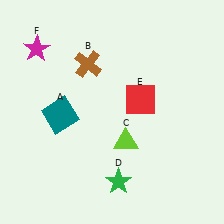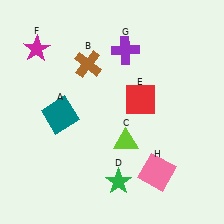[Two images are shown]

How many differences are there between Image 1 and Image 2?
There are 2 differences between the two images.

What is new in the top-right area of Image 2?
A purple cross (G) was added in the top-right area of Image 2.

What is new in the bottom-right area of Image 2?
A pink square (H) was added in the bottom-right area of Image 2.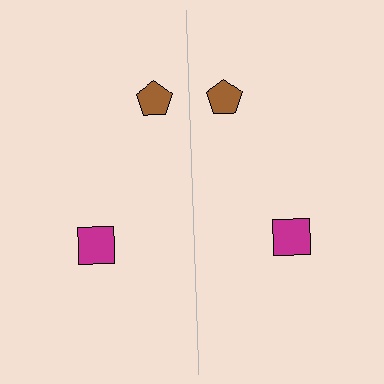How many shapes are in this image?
There are 4 shapes in this image.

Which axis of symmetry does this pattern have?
The pattern has a vertical axis of symmetry running through the center of the image.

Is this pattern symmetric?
Yes, this pattern has bilateral (reflection) symmetry.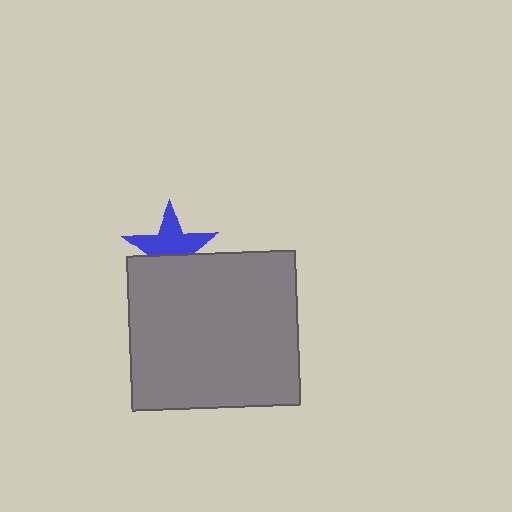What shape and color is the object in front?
The object in front is a gray rectangle.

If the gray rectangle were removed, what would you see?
You would see the complete blue star.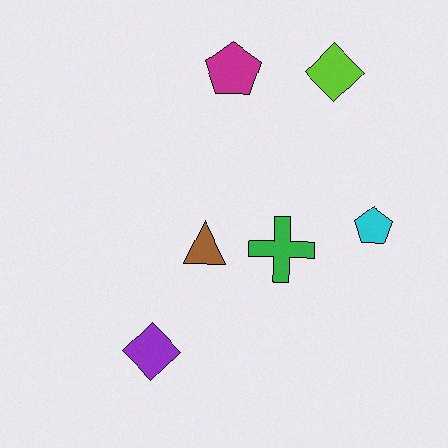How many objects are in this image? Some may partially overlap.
There are 6 objects.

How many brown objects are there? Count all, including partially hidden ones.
There is 1 brown object.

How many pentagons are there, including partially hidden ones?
There are 2 pentagons.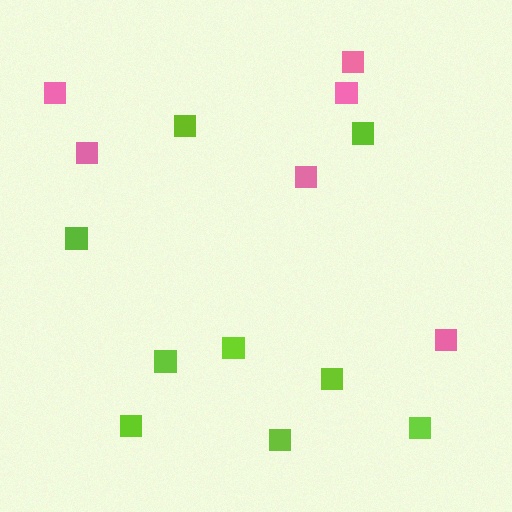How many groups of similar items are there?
There are 2 groups: one group of lime squares (9) and one group of pink squares (6).